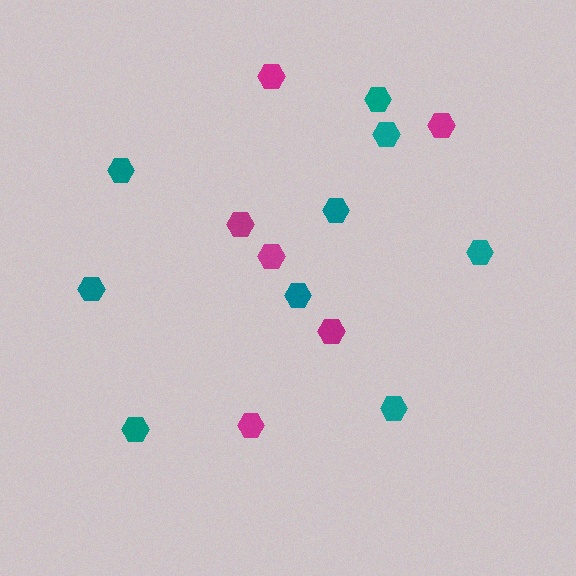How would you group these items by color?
There are 2 groups: one group of teal hexagons (9) and one group of magenta hexagons (6).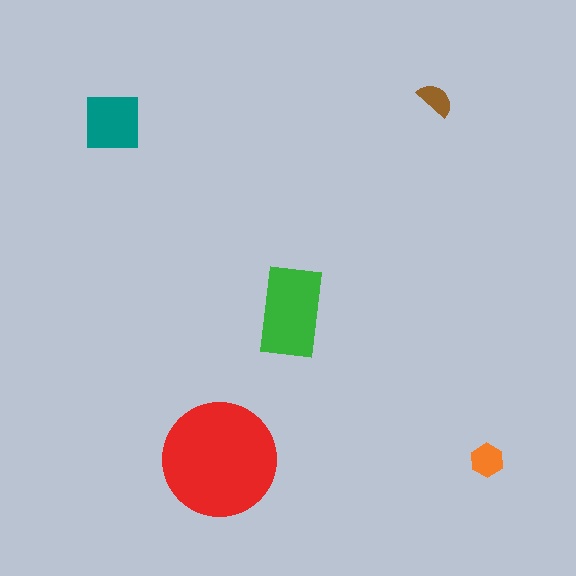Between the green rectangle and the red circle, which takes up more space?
The red circle.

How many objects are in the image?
There are 5 objects in the image.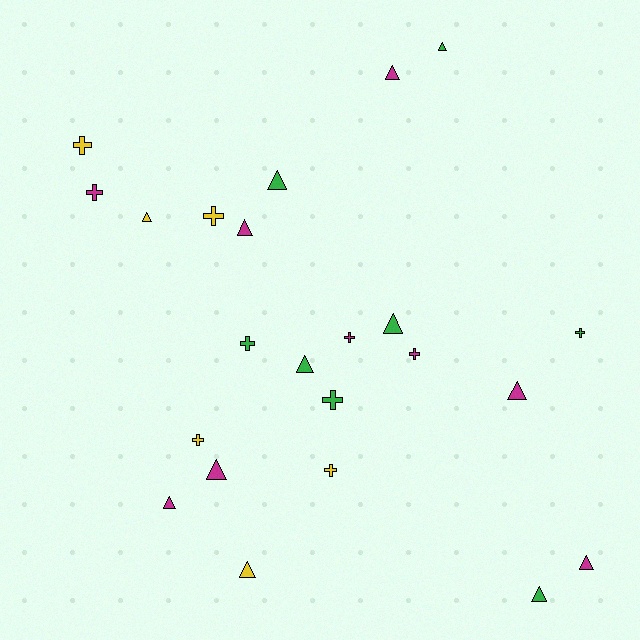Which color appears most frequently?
Magenta, with 9 objects.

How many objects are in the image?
There are 23 objects.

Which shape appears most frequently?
Triangle, with 13 objects.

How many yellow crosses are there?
There are 4 yellow crosses.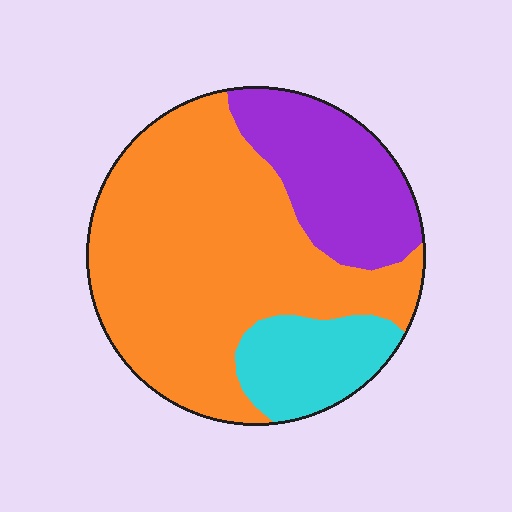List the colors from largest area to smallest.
From largest to smallest: orange, purple, cyan.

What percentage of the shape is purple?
Purple covers 23% of the shape.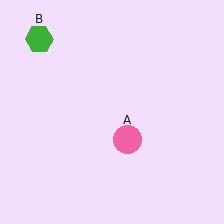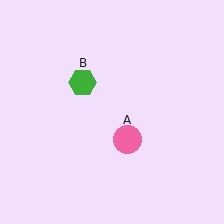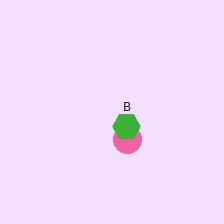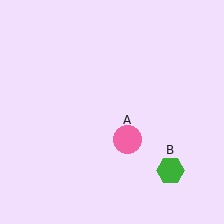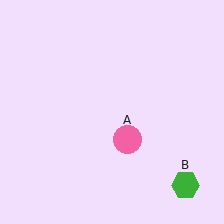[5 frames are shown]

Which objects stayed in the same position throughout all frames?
Pink circle (object A) remained stationary.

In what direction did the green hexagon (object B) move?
The green hexagon (object B) moved down and to the right.